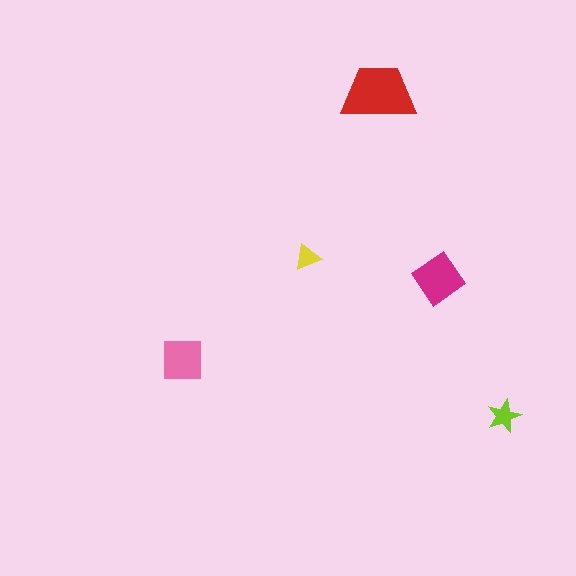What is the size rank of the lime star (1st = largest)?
4th.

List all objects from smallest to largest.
The yellow triangle, the lime star, the pink square, the magenta diamond, the red trapezoid.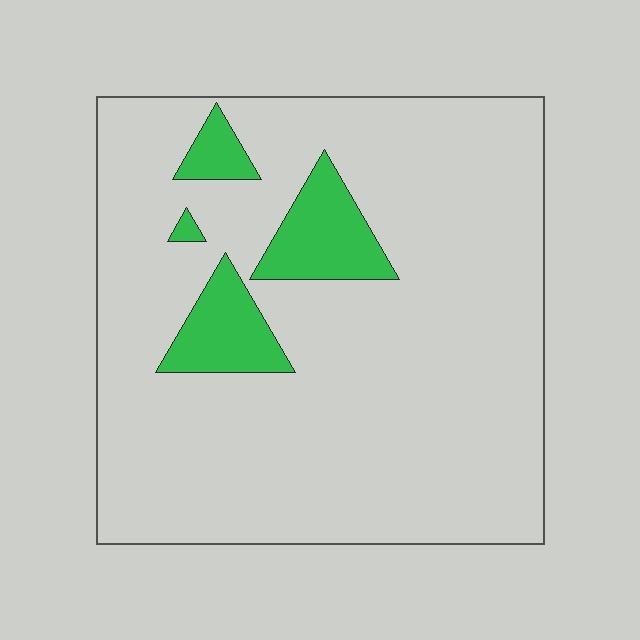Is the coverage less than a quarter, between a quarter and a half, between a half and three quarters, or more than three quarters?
Less than a quarter.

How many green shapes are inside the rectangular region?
4.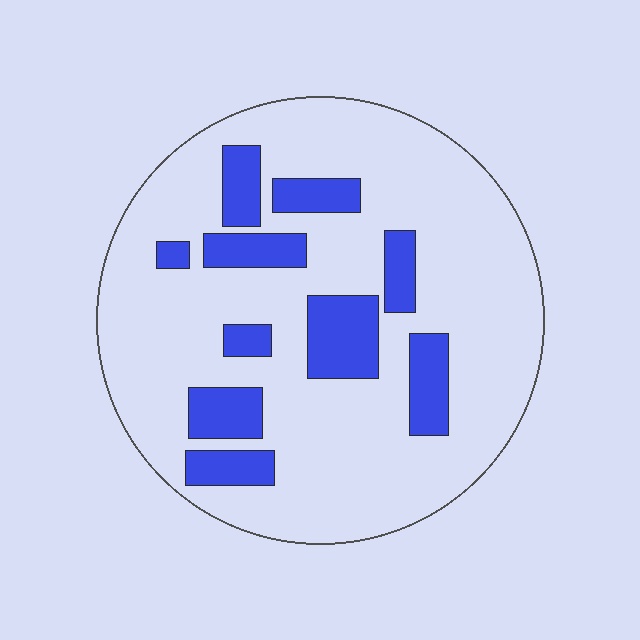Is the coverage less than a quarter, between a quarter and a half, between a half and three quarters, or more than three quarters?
Less than a quarter.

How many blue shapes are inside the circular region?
10.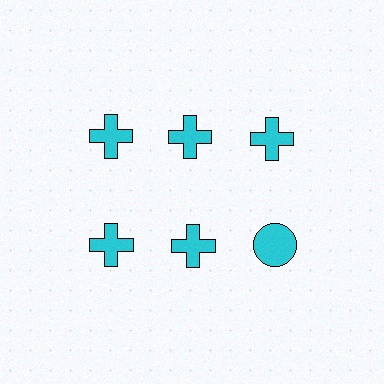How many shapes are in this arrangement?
There are 6 shapes arranged in a grid pattern.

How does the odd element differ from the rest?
It has a different shape: circle instead of cross.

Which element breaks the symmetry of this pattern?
The cyan circle in the second row, center column breaks the symmetry. All other shapes are cyan crosses.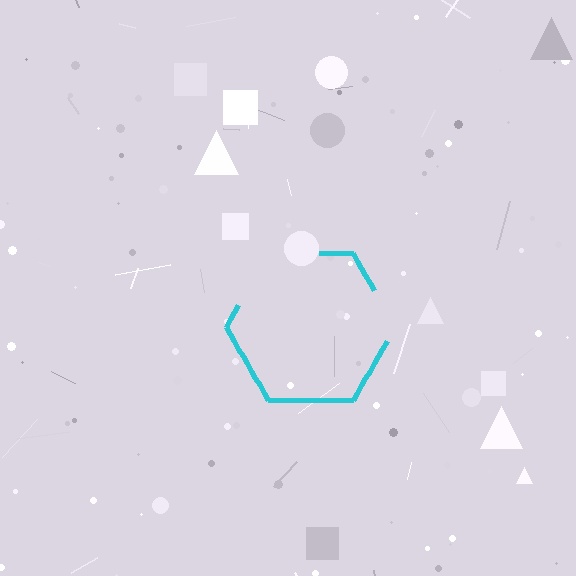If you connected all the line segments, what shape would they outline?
They would outline a hexagon.